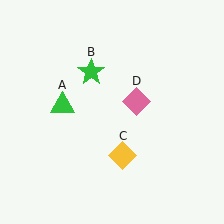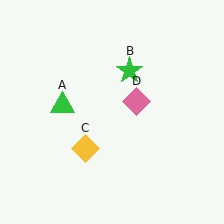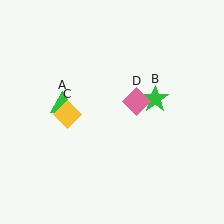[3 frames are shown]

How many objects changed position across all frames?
2 objects changed position: green star (object B), yellow diamond (object C).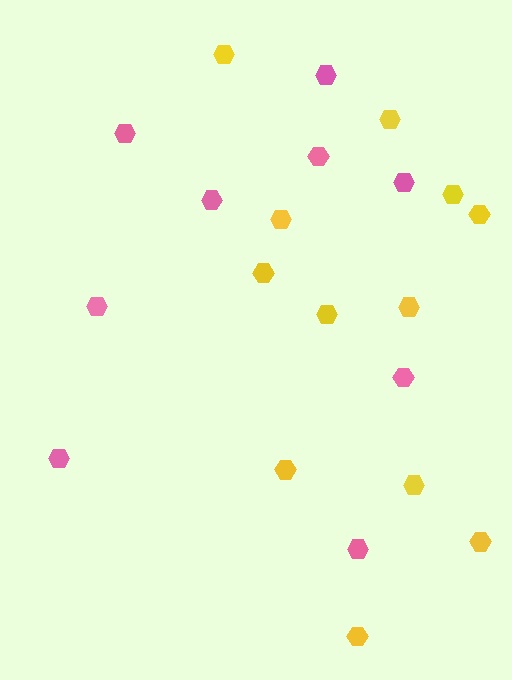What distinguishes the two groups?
There are 2 groups: one group of yellow hexagons (12) and one group of pink hexagons (9).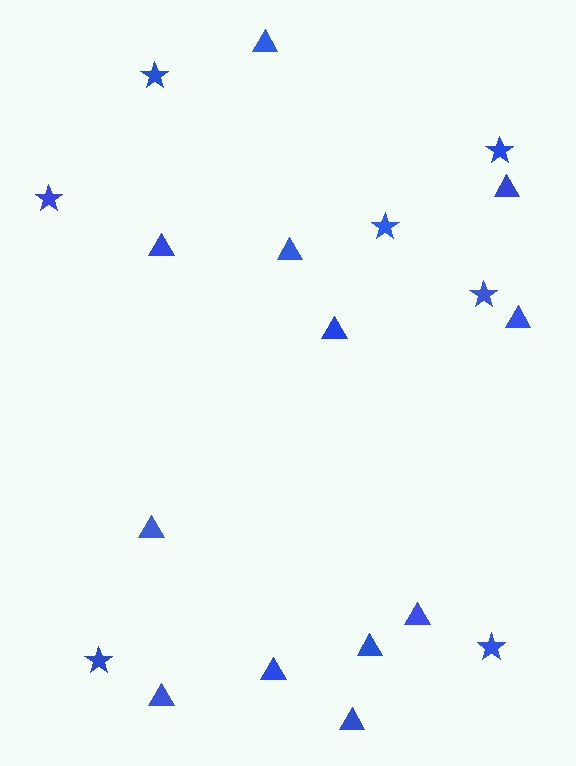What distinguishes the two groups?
There are 2 groups: one group of triangles (12) and one group of stars (7).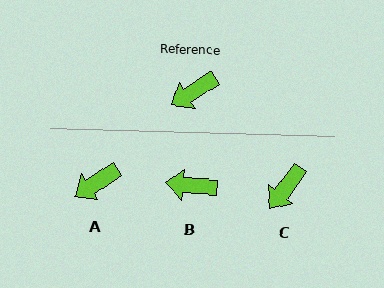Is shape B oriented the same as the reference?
No, it is off by about 37 degrees.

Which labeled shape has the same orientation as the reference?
A.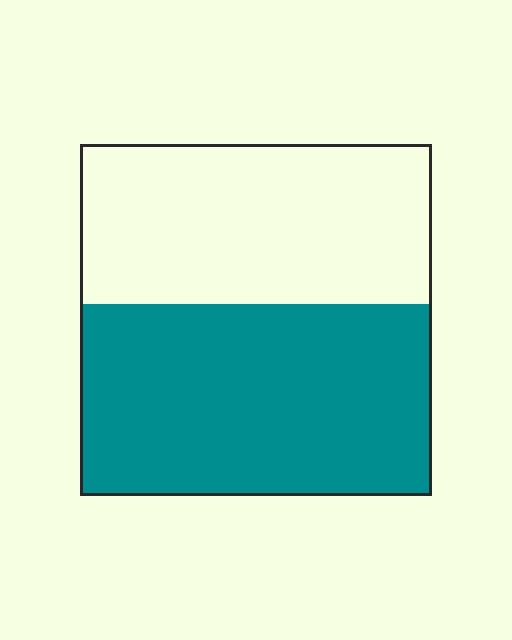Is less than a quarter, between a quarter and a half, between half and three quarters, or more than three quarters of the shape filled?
Between half and three quarters.